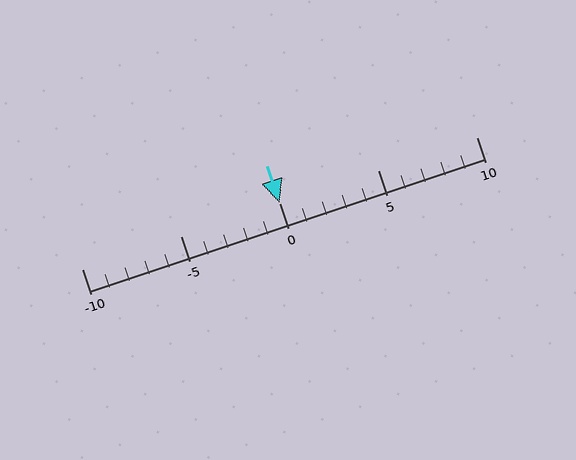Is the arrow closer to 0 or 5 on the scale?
The arrow is closer to 0.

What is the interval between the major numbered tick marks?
The major tick marks are spaced 5 units apart.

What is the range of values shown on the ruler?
The ruler shows values from -10 to 10.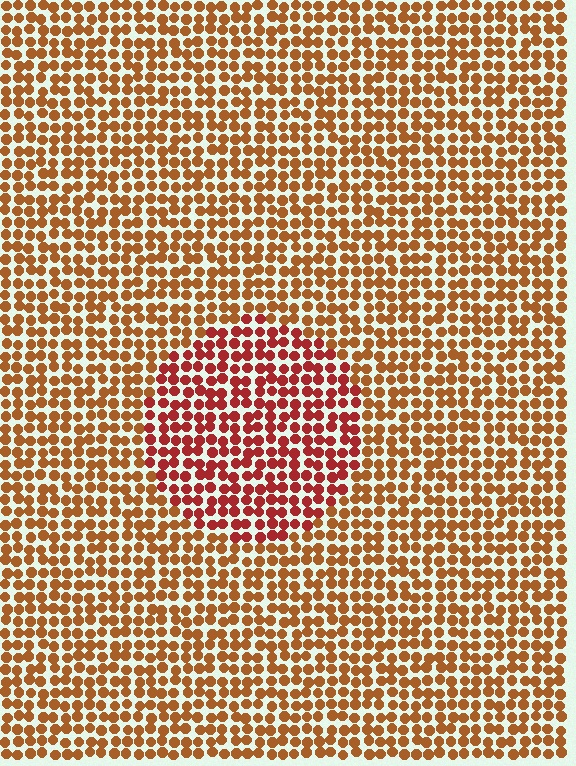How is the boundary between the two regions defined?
The boundary is defined purely by a slight shift in hue (about 28 degrees). Spacing, size, and orientation are identical on both sides.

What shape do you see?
I see a circle.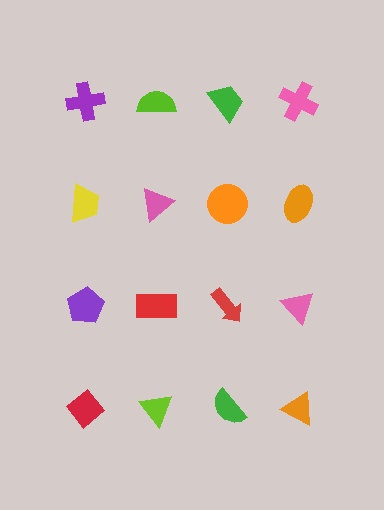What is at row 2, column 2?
A pink triangle.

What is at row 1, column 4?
A pink cross.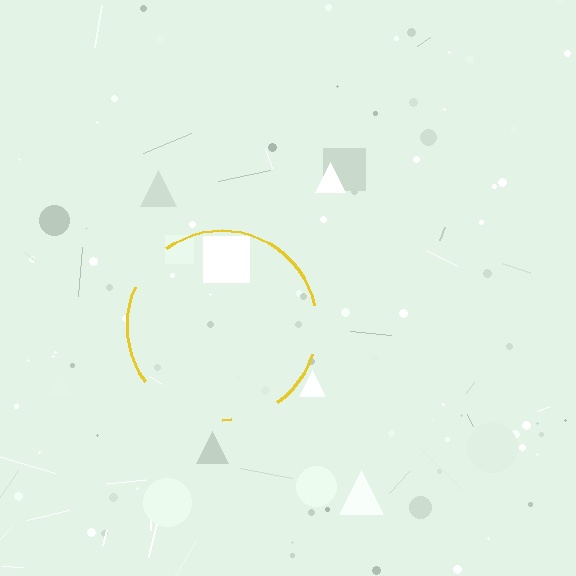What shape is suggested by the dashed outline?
The dashed outline suggests a circle.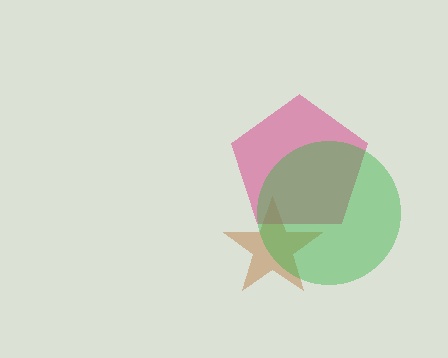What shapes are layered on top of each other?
The layered shapes are: a brown star, a magenta pentagon, a green circle.